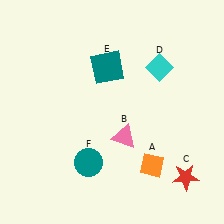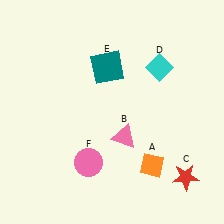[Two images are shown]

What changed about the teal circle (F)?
In Image 1, F is teal. In Image 2, it changed to pink.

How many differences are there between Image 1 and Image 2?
There is 1 difference between the two images.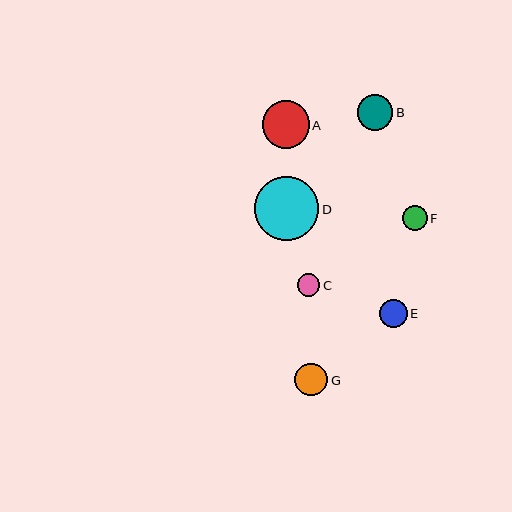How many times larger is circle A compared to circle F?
Circle A is approximately 1.9 times the size of circle F.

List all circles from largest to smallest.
From largest to smallest: D, A, B, G, E, F, C.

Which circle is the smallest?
Circle C is the smallest with a size of approximately 23 pixels.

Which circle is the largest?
Circle D is the largest with a size of approximately 64 pixels.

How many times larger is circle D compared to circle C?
Circle D is approximately 2.8 times the size of circle C.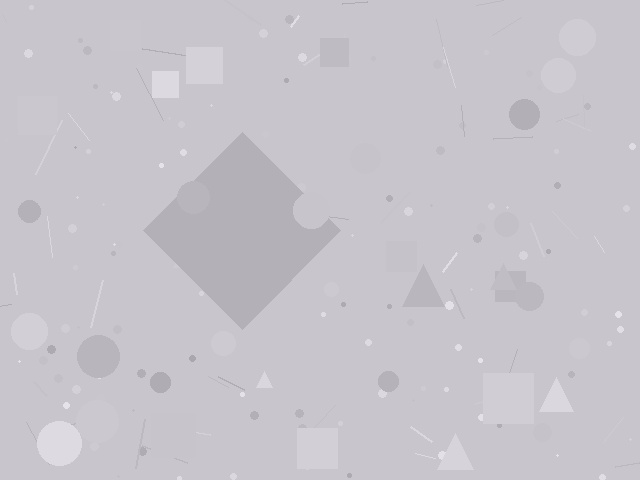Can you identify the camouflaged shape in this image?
The camouflaged shape is a diamond.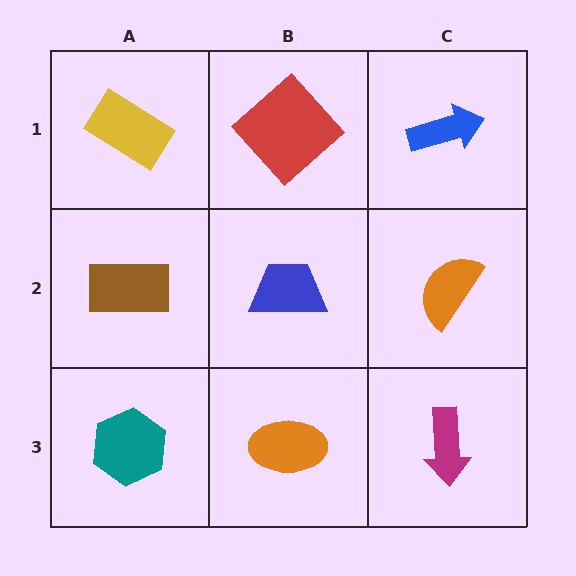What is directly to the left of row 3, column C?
An orange ellipse.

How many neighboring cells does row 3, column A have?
2.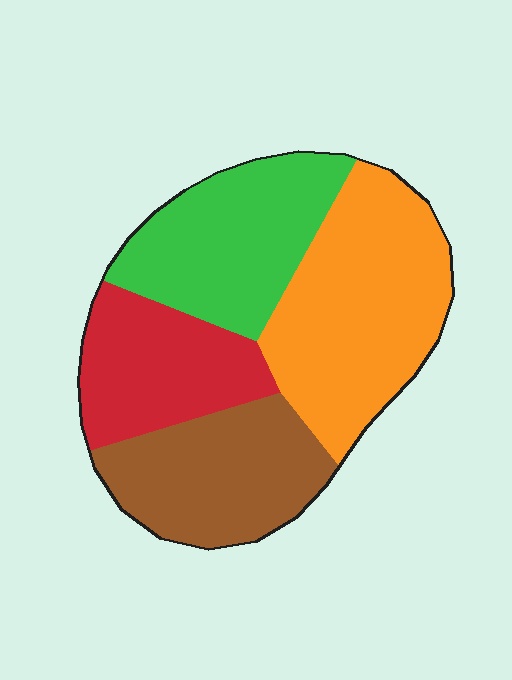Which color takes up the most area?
Orange, at roughly 35%.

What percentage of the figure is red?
Red takes up less than a quarter of the figure.